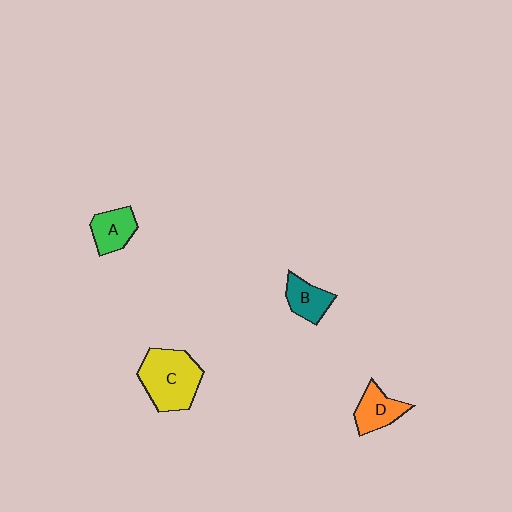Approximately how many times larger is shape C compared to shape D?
Approximately 1.8 times.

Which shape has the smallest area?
Shape B (teal).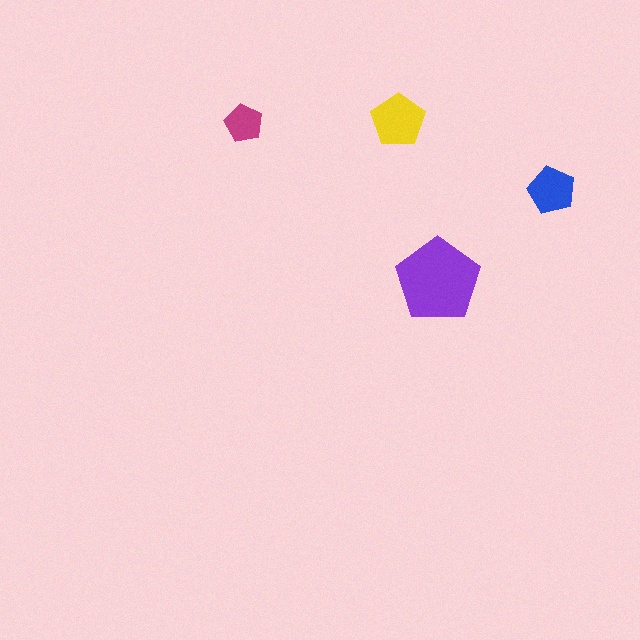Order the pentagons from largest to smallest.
the purple one, the yellow one, the blue one, the magenta one.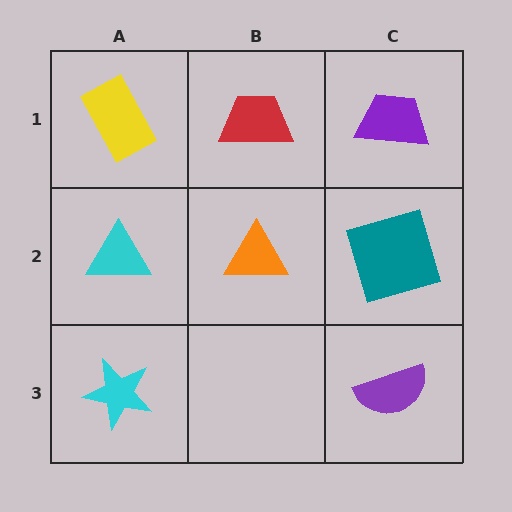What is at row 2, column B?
An orange triangle.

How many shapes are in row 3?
2 shapes.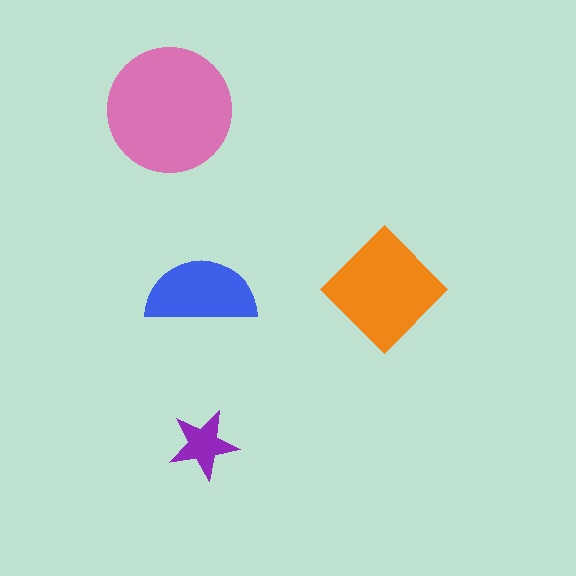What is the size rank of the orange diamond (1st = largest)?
2nd.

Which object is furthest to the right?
The orange diamond is rightmost.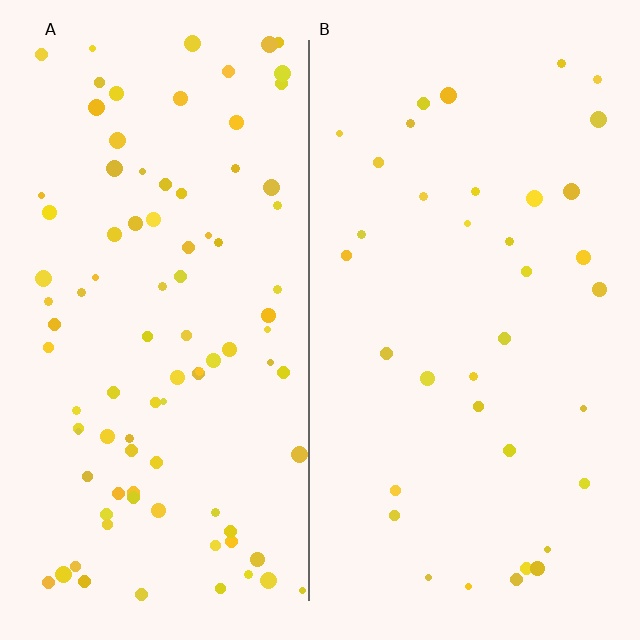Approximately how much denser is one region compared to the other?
Approximately 2.5× — region A over region B.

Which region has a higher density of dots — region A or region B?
A (the left).